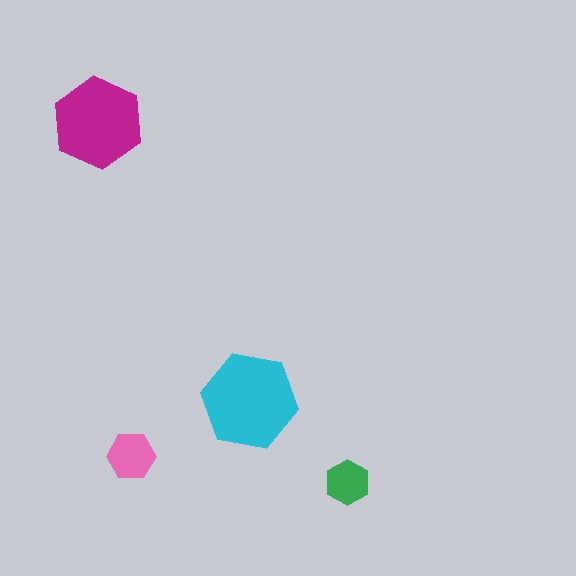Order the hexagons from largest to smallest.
the cyan one, the magenta one, the pink one, the green one.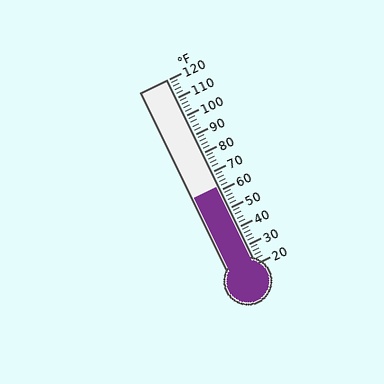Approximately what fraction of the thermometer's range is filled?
The thermometer is filled to approximately 40% of its range.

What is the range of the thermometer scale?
The thermometer scale ranges from 20°F to 120°F.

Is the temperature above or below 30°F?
The temperature is above 30°F.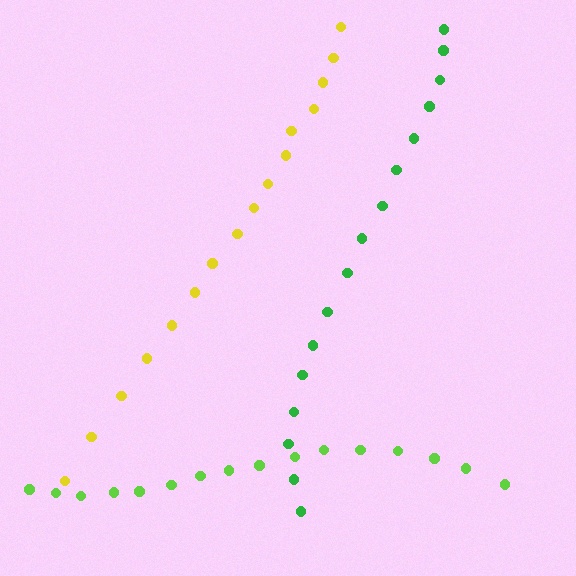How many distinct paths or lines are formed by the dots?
There are 3 distinct paths.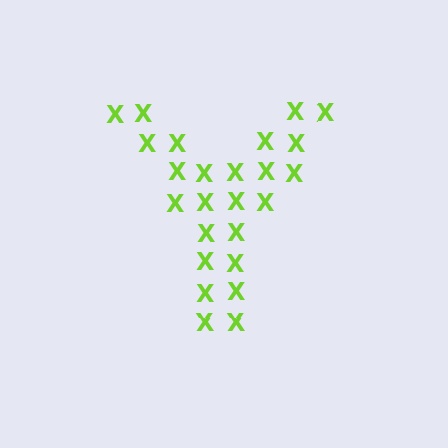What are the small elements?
The small elements are letter X's.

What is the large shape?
The large shape is the letter Y.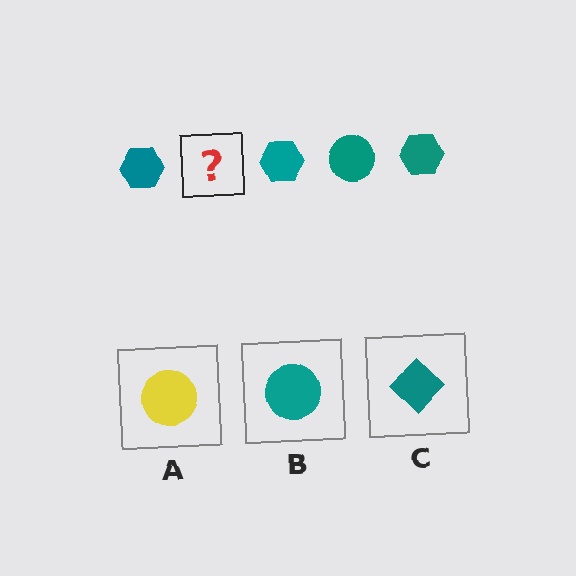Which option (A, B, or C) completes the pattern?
B.